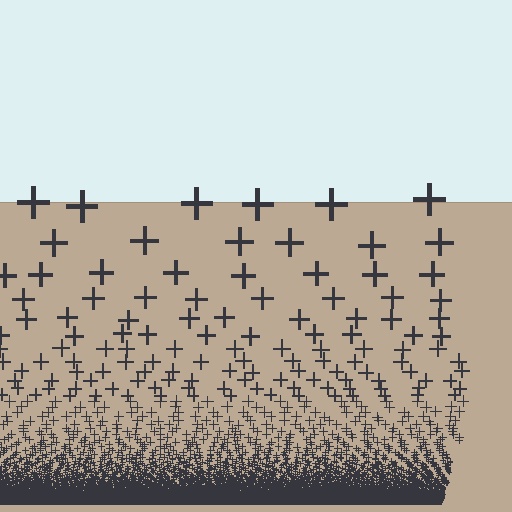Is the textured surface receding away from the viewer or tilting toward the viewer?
The surface appears to tilt toward the viewer. Texture elements get larger and sparser toward the top.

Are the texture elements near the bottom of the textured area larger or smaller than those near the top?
Smaller. The gradient is inverted — elements near the bottom are smaller and denser.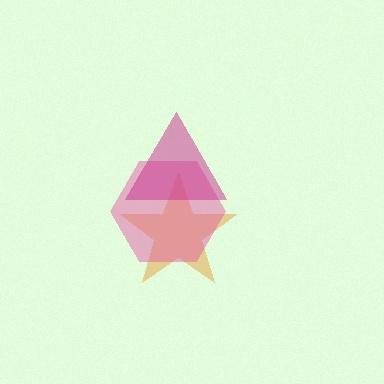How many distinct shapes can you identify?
There are 3 distinct shapes: an orange star, a pink hexagon, a magenta triangle.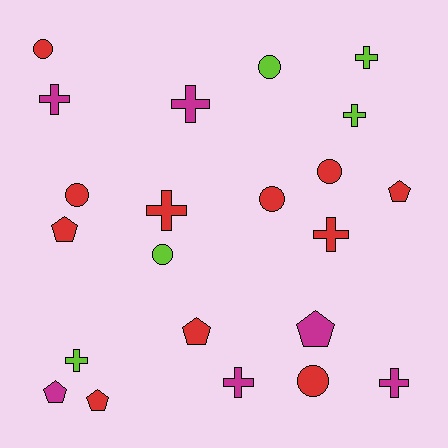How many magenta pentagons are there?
There are 2 magenta pentagons.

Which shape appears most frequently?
Cross, with 9 objects.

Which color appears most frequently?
Red, with 11 objects.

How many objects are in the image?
There are 22 objects.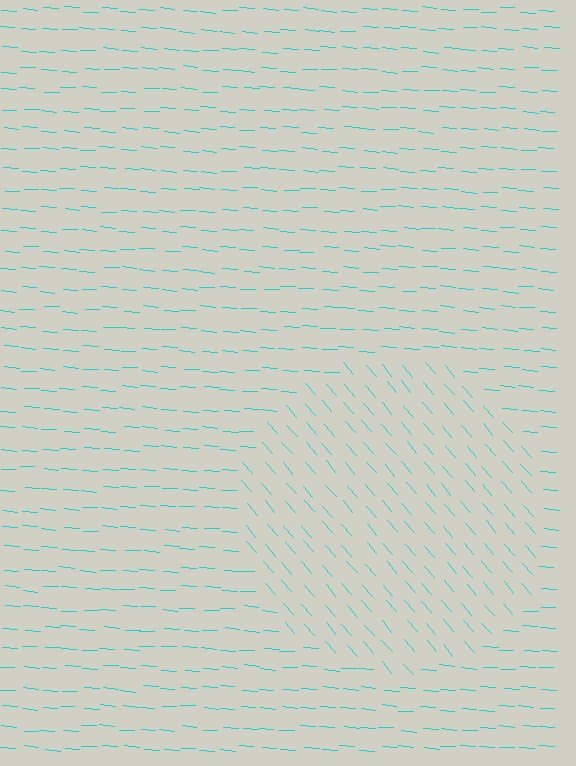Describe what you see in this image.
The image is filled with small cyan line segments. A circle region in the image has lines oriented differently from the surrounding lines, creating a visible texture boundary.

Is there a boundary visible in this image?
Yes, there is a texture boundary formed by a change in line orientation.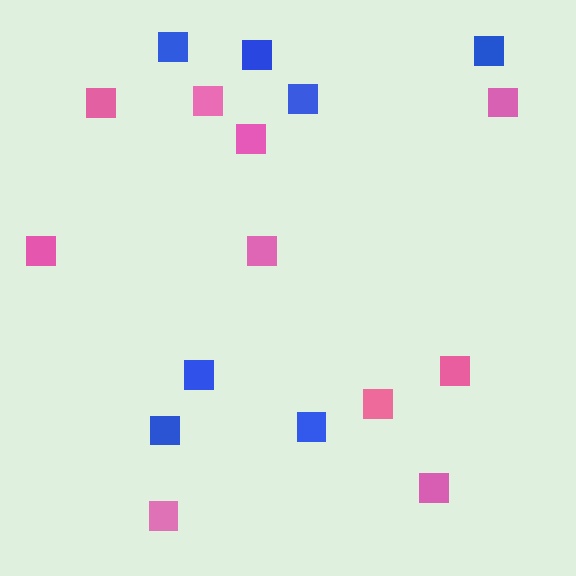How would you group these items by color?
There are 2 groups: one group of pink squares (10) and one group of blue squares (7).